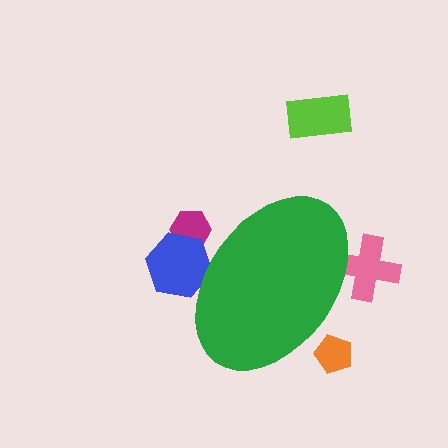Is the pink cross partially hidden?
Yes, the pink cross is partially hidden behind the green ellipse.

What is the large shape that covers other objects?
A green ellipse.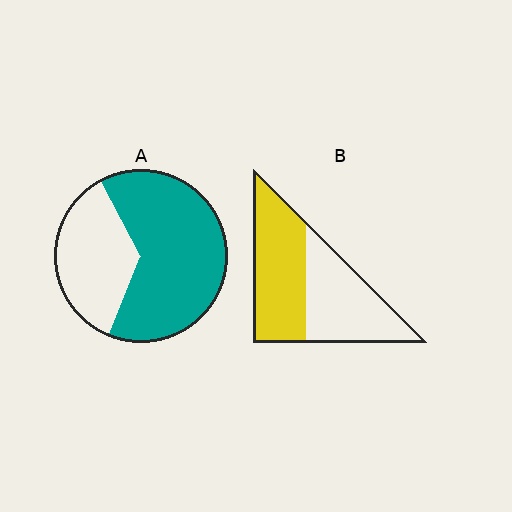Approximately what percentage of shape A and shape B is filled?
A is approximately 65% and B is approximately 50%.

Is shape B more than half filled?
Roughly half.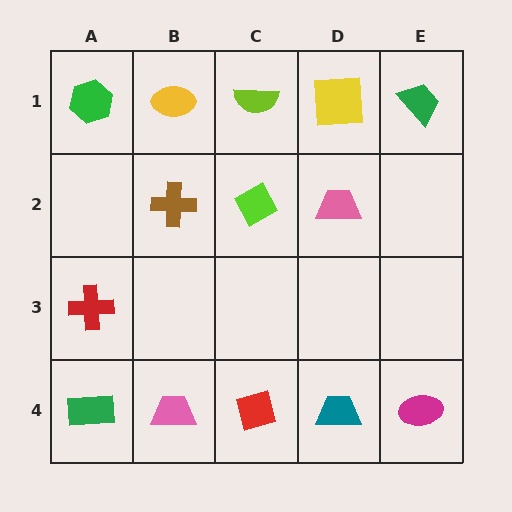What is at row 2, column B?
A brown cross.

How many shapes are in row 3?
1 shape.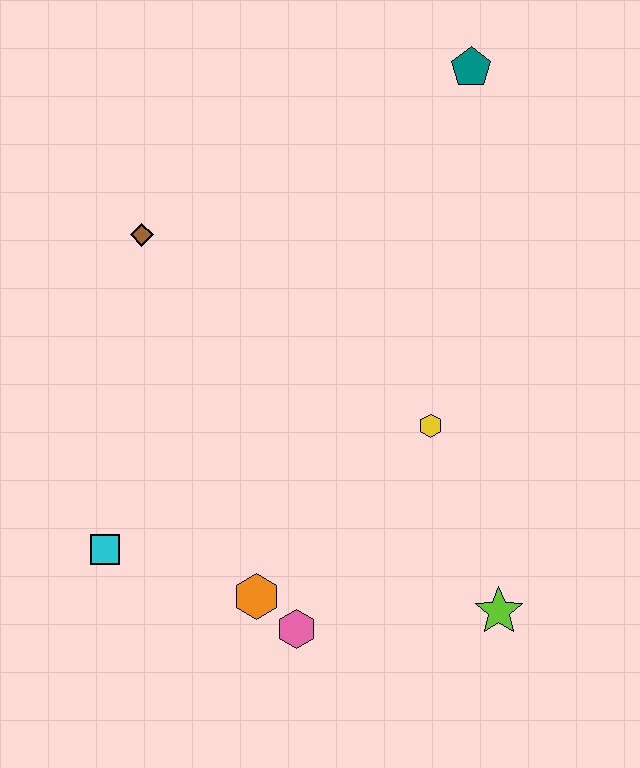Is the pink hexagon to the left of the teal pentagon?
Yes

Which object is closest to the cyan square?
The orange hexagon is closest to the cyan square.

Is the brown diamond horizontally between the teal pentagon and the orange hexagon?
No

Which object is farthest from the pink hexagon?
The teal pentagon is farthest from the pink hexagon.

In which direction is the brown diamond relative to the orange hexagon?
The brown diamond is above the orange hexagon.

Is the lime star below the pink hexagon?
No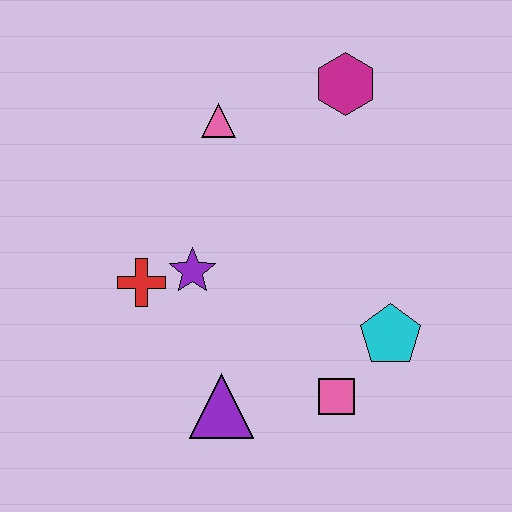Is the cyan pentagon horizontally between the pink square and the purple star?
No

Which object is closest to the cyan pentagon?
The pink square is closest to the cyan pentagon.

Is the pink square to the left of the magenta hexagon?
Yes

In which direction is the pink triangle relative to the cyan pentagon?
The pink triangle is above the cyan pentagon.